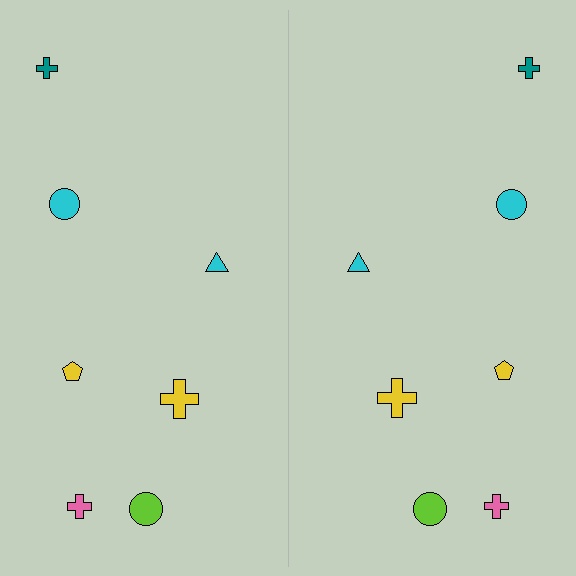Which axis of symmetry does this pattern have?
The pattern has a vertical axis of symmetry running through the center of the image.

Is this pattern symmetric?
Yes, this pattern has bilateral (reflection) symmetry.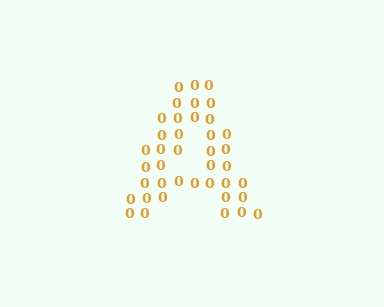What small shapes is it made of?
It is made of small digit 0's.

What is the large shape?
The large shape is the letter A.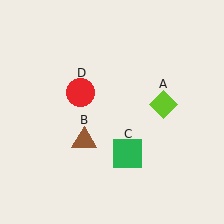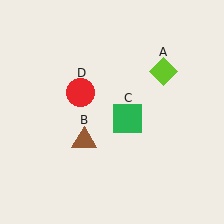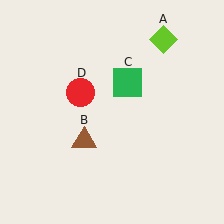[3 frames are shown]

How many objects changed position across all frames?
2 objects changed position: lime diamond (object A), green square (object C).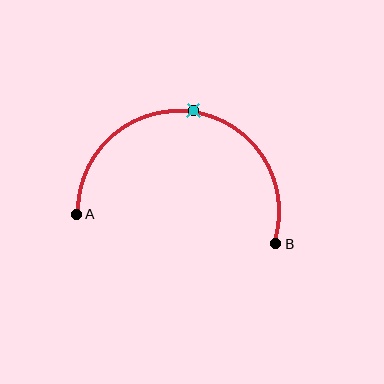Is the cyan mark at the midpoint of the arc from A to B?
Yes. The cyan mark lies on the arc at equal arc-length from both A and B — it is the arc midpoint.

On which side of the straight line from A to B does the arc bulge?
The arc bulges above the straight line connecting A and B.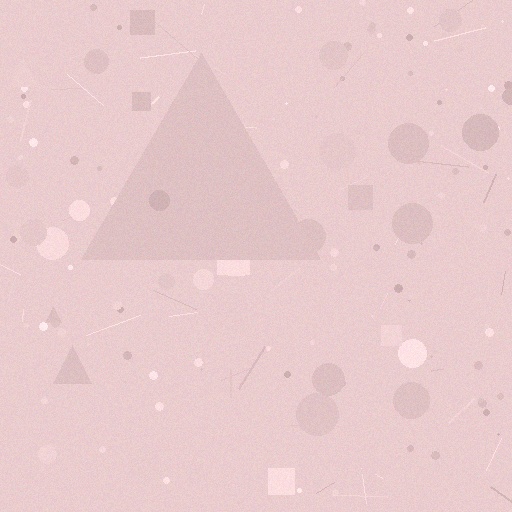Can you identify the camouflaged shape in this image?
The camouflaged shape is a triangle.